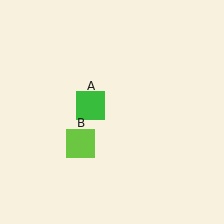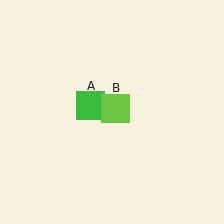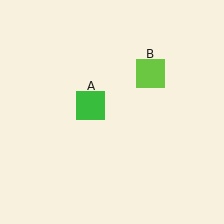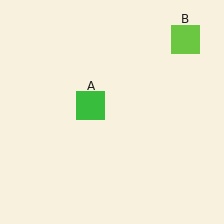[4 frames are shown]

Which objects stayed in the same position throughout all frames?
Green square (object A) remained stationary.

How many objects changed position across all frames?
1 object changed position: lime square (object B).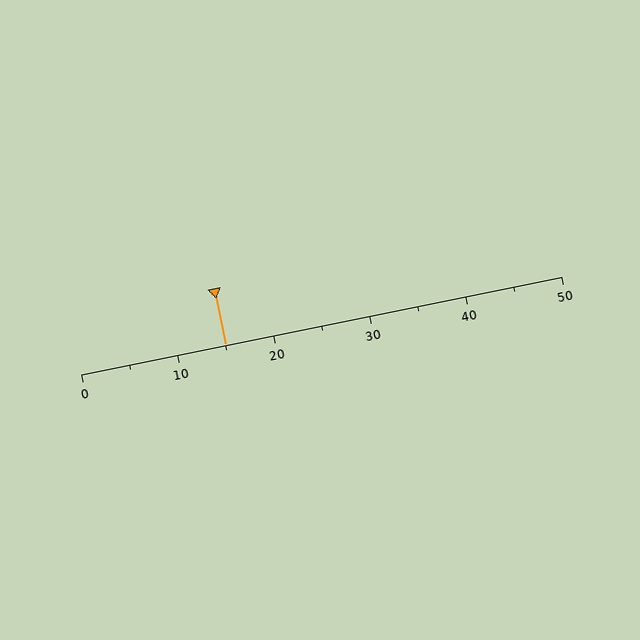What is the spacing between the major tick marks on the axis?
The major ticks are spaced 10 apart.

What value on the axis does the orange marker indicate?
The marker indicates approximately 15.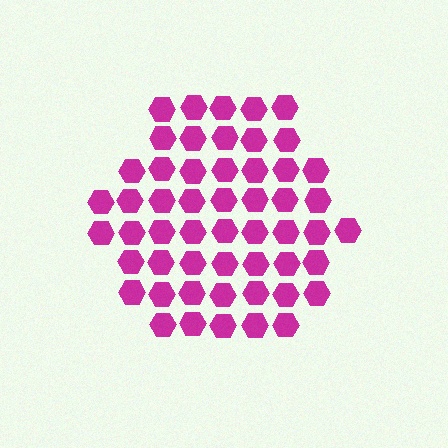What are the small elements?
The small elements are hexagons.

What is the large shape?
The large shape is a hexagon.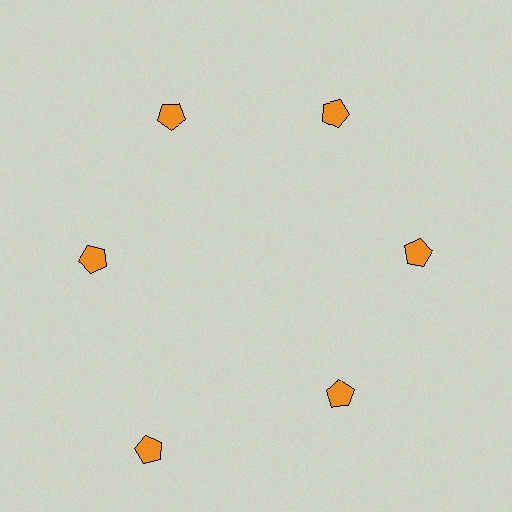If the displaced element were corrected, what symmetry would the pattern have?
It would have 6-fold rotational symmetry — the pattern would map onto itself every 60 degrees.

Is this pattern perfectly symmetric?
No. The 6 orange pentagons are arranged in a ring, but one element near the 7 o'clock position is pushed outward from the center, breaking the 6-fold rotational symmetry.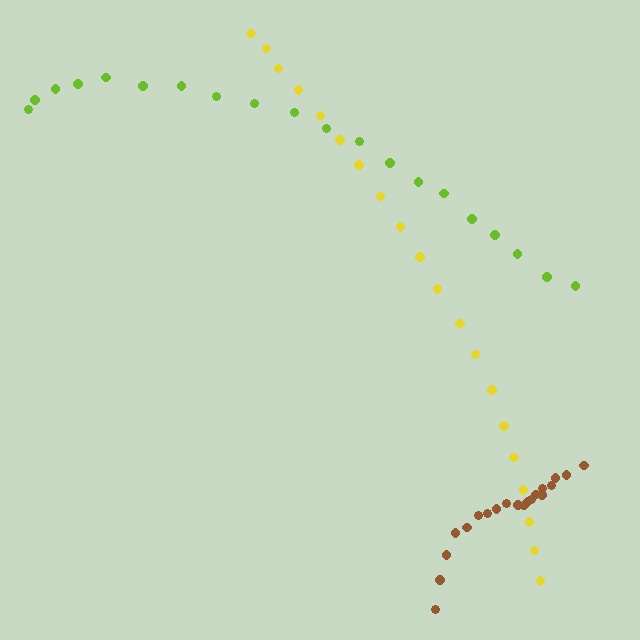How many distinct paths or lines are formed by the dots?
There are 3 distinct paths.